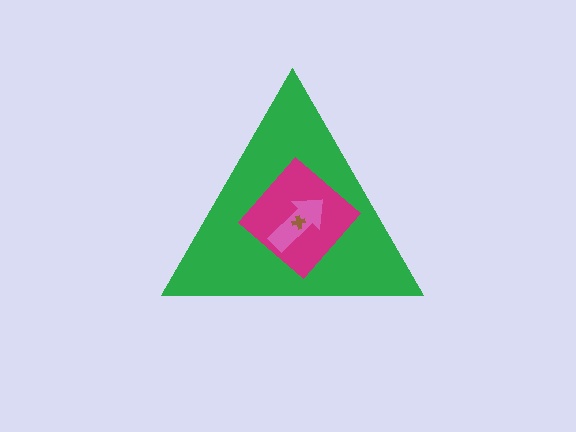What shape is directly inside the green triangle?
The magenta diamond.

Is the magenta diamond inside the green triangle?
Yes.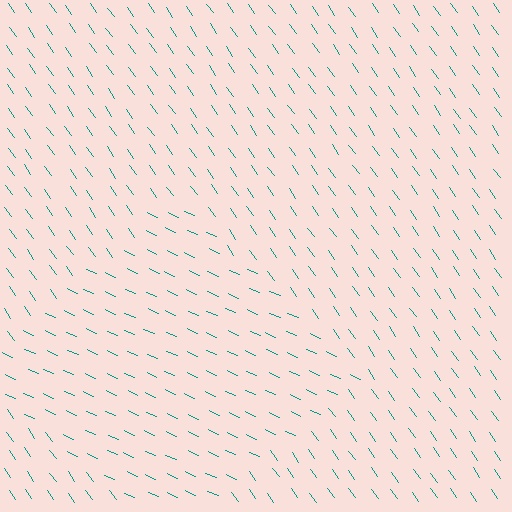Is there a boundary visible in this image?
Yes, there is a texture boundary formed by a change in line orientation.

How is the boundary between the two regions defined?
The boundary is defined purely by a change in line orientation (approximately 31 degrees difference). All lines are the same color and thickness.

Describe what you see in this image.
The image is filled with small teal line segments. A diamond region in the image has lines oriented differently from the surrounding lines, creating a visible texture boundary.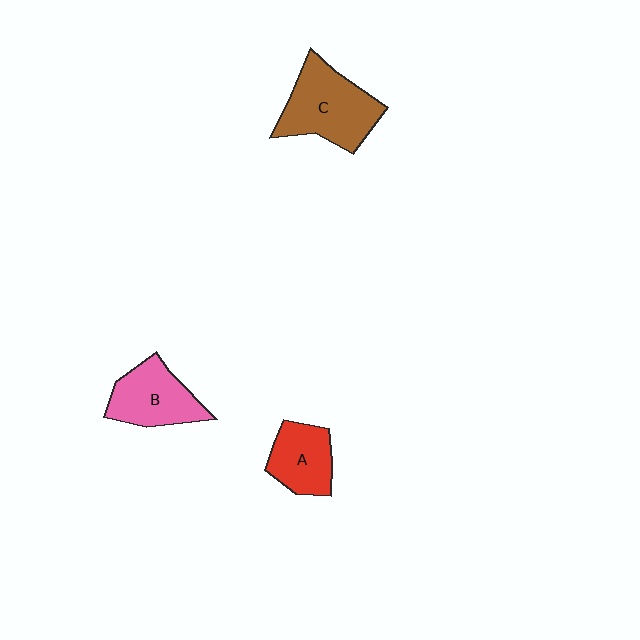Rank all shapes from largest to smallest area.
From largest to smallest: C (brown), B (pink), A (red).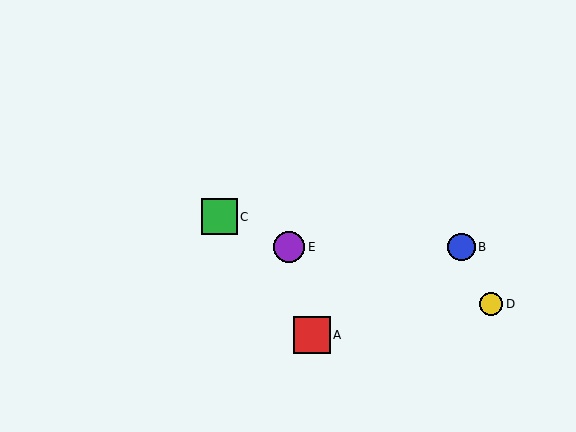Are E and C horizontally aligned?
No, E is at y≈247 and C is at y≈217.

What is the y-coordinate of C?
Object C is at y≈217.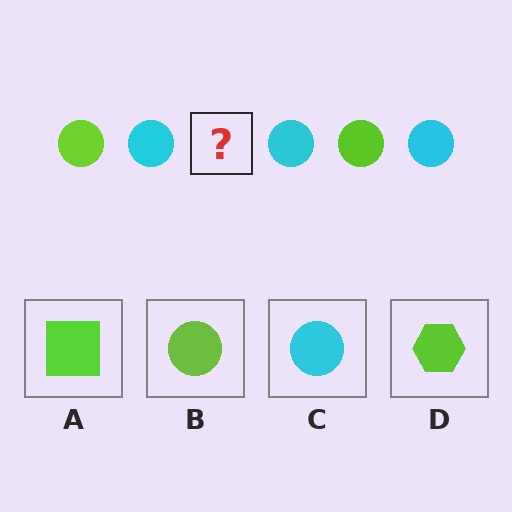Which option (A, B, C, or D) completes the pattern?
B.